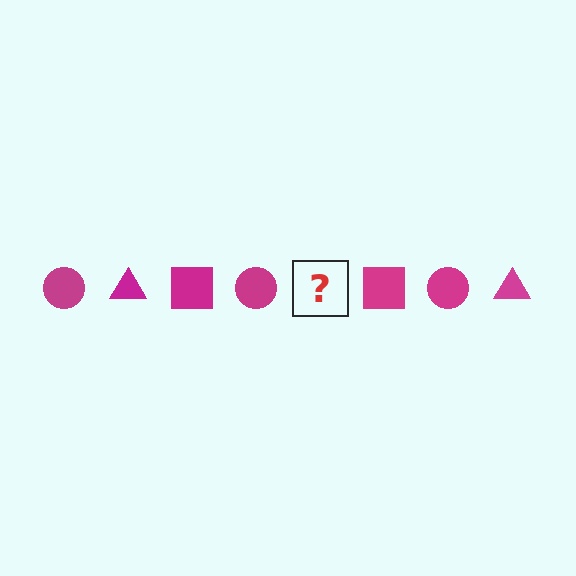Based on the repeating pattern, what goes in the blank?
The blank should be a magenta triangle.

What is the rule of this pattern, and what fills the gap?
The rule is that the pattern cycles through circle, triangle, square shapes in magenta. The gap should be filled with a magenta triangle.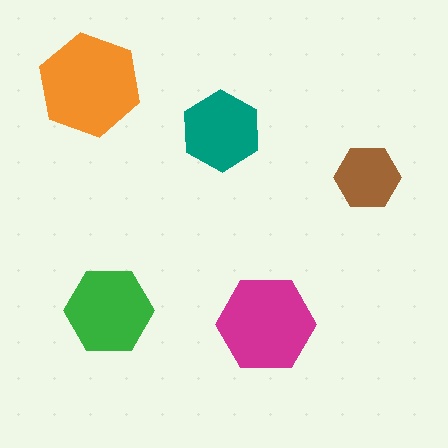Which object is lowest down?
The magenta hexagon is bottommost.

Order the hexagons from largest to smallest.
the orange one, the magenta one, the green one, the teal one, the brown one.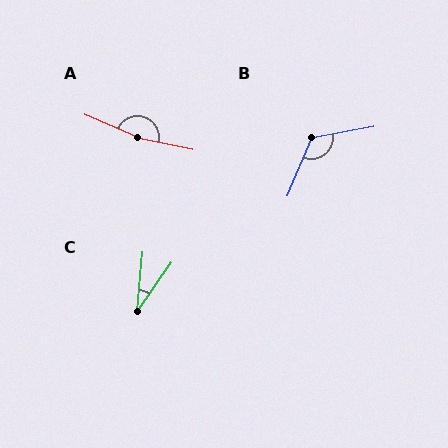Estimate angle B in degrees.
Approximately 123 degrees.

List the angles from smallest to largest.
C (30°), B (123°), A (169°).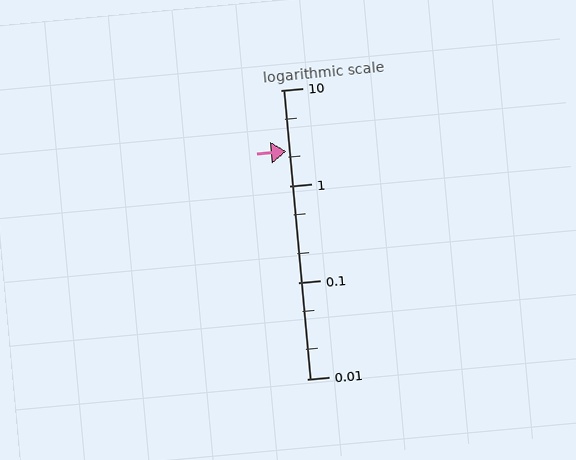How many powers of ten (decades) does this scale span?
The scale spans 3 decades, from 0.01 to 10.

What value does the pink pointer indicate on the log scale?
The pointer indicates approximately 2.3.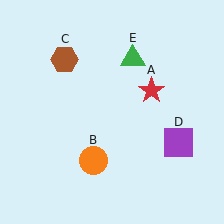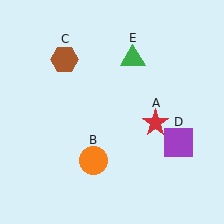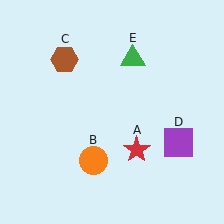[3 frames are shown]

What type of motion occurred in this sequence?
The red star (object A) rotated clockwise around the center of the scene.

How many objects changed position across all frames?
1 object changed position: red star (object A).